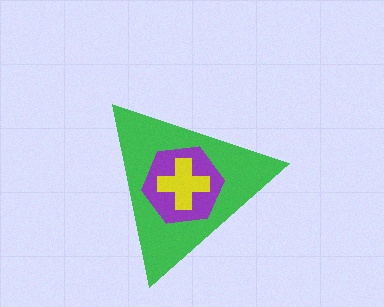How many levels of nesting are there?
3.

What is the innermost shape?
The yellow cross.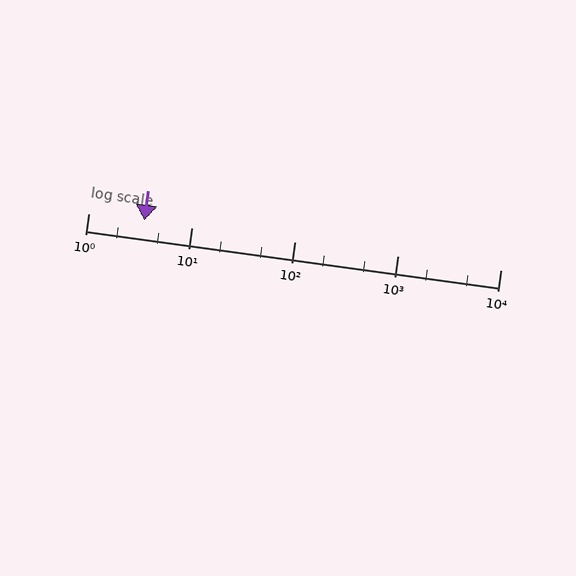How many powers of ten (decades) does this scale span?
The scale spans 4 decades, from 1 to 10000.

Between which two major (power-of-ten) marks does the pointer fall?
The pointer is between 1 and 10.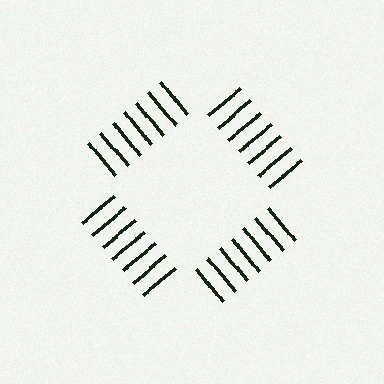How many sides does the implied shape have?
4 sides — the line-ends trace a square.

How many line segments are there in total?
28 — 7 along each of the 4 edges.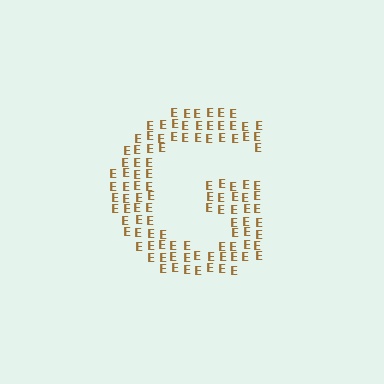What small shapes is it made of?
It is made of small letter E's.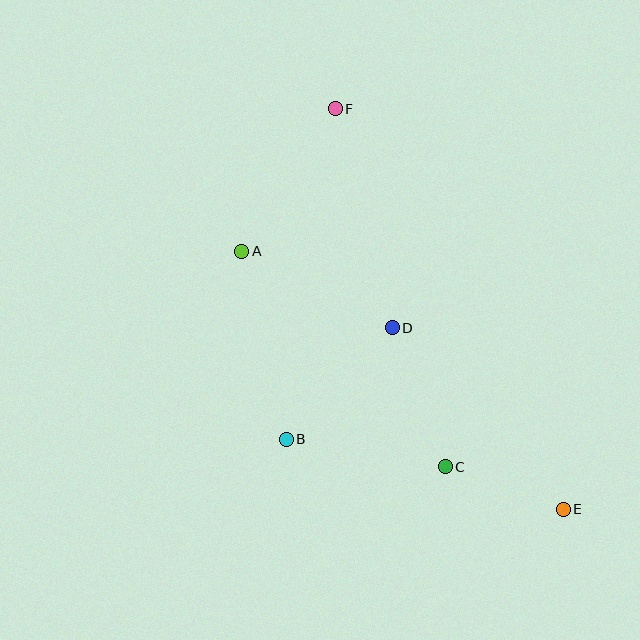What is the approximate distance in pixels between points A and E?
The distance between A and E is approximately 412 pixels.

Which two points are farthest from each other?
Points E and F are farthest from each other.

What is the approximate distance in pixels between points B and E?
The distance between B and E is approximately 286 pixels.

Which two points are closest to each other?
Points C and E are closest to each other.